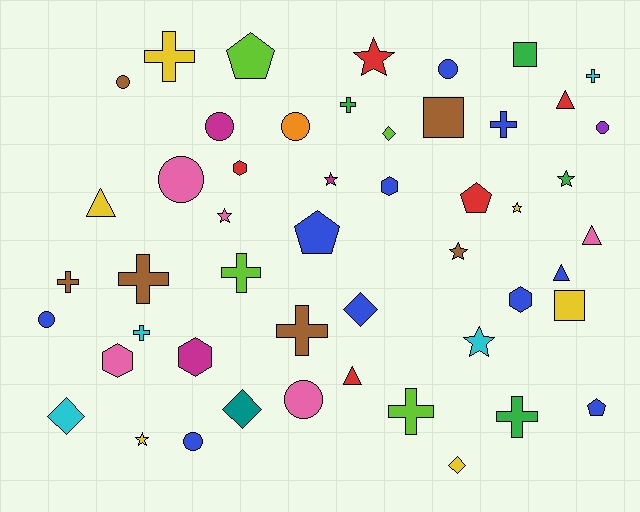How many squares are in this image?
There are 3 squares.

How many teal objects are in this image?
There is 1 teal object.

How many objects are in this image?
There are 50 objects.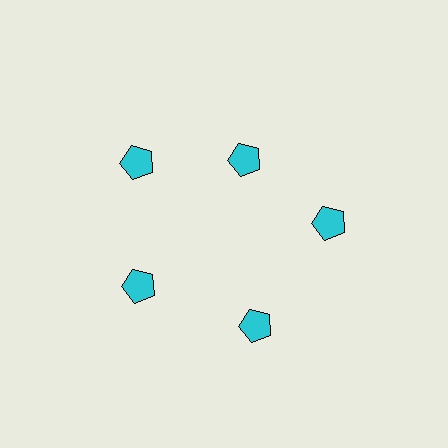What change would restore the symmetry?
The symmetry would be restored by moving it outward, back onto the ring so that all 5 pentagons sit at equal angles and equal distance from the center.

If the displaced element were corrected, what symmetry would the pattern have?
It would have 5-fold rotational symmetry — the pattern would map onto itself every 72 degrees.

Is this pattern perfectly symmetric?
No. The 5 cyan pentagons are arranged in a ring, but one element near the 1 o'clock position is pulled inward toward the center, breaking the 5-fold rotational symmetry.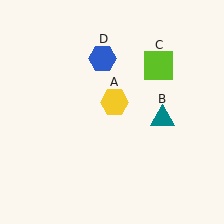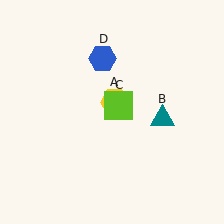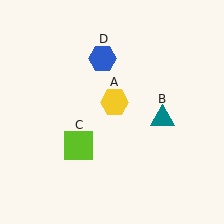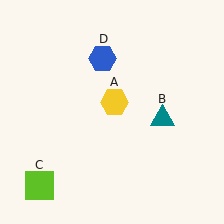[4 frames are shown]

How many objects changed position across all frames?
1 object changed position: lime square (object C).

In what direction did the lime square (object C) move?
The lime square (object C) moved down and to the left.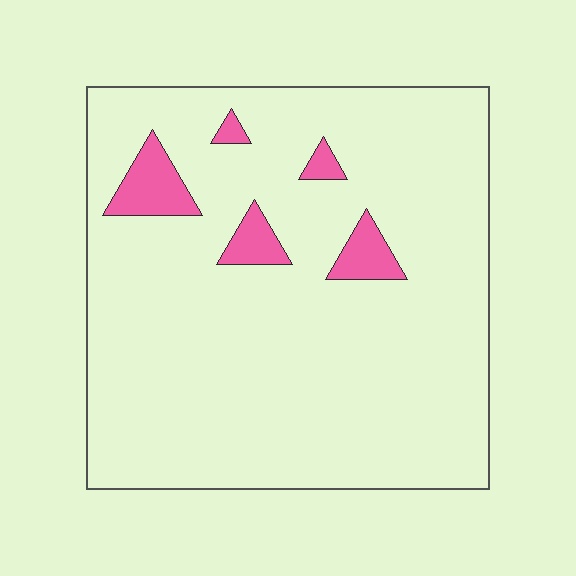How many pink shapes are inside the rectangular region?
5.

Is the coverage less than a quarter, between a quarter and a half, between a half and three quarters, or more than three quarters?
Less than a quarter.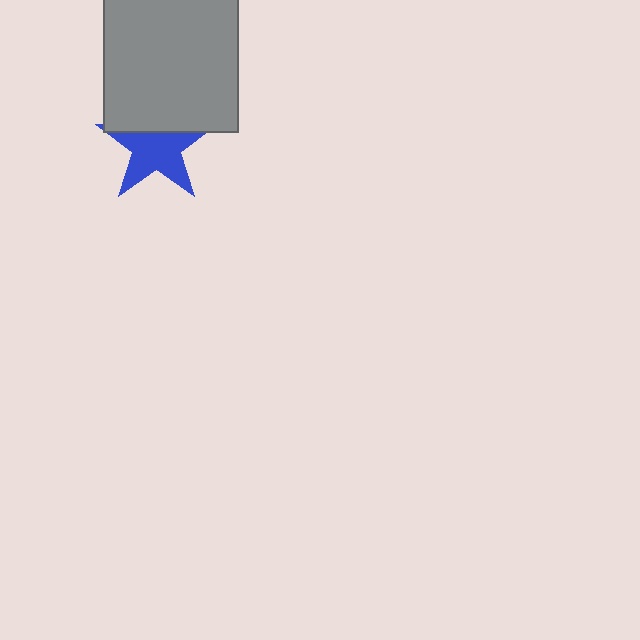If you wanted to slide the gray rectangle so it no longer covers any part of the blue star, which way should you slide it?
Slide it up — that is the most direct way to separate the two shapes.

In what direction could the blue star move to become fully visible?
The blue star could move down. That would shift it out from behind the gray rectangle entirely.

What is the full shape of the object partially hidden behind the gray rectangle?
The partially hidden object is a blue star.